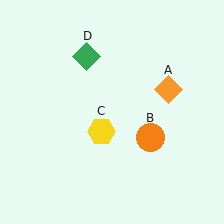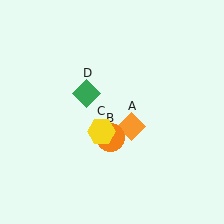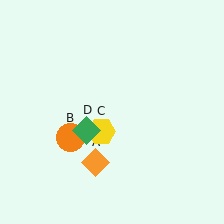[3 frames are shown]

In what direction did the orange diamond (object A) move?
The orange diamond (object A) moved down and to the left.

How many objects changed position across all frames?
3 objects changed position: orange diamond (object A), orange circle (object B), green diamond (object D).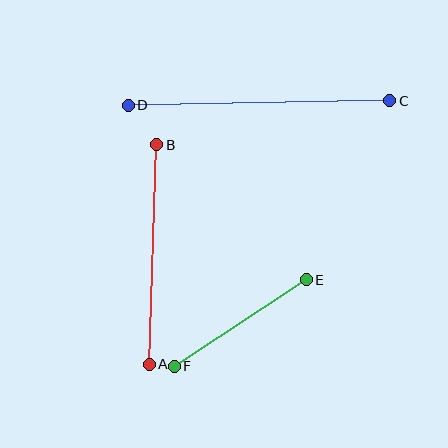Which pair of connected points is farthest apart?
Points C and D are farthest apart.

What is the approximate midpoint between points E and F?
The midpoint is at approximately (240, 323) pixels.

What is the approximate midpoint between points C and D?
The midpoint is at approximately (259, 103) pixels.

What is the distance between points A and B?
The distance is approximately 219 pixels.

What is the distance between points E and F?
The distance is approximately 158 pixels.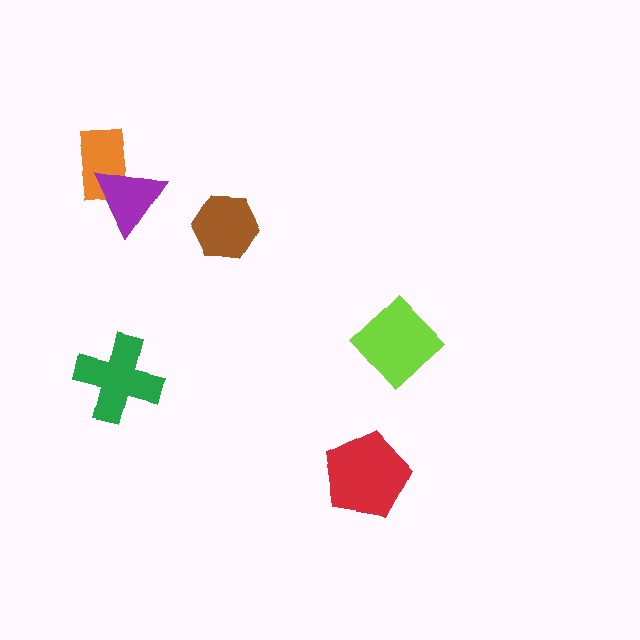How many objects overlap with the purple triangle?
1 object overlaps with the purple triangle.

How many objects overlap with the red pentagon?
0 objects overlap with the red pentagon.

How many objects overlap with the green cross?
0 objects overlap with the green cross.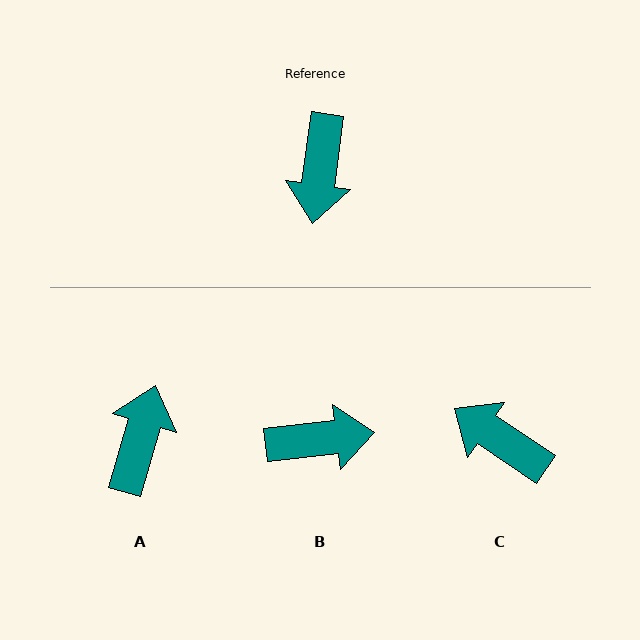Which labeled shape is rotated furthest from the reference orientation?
A, about 172 degrees away.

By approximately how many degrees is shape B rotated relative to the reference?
Approximately 104 degrees counter-clockwise.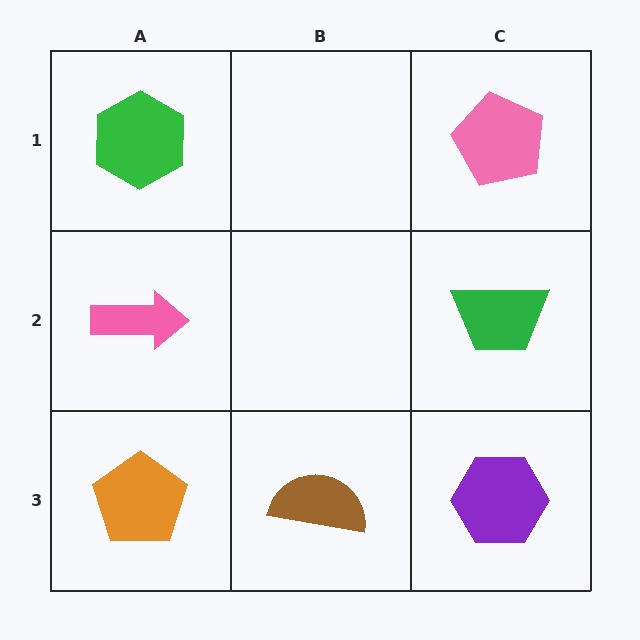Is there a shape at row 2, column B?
No, that cell is empty.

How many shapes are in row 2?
2 shapes.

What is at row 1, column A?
A green hexagon.